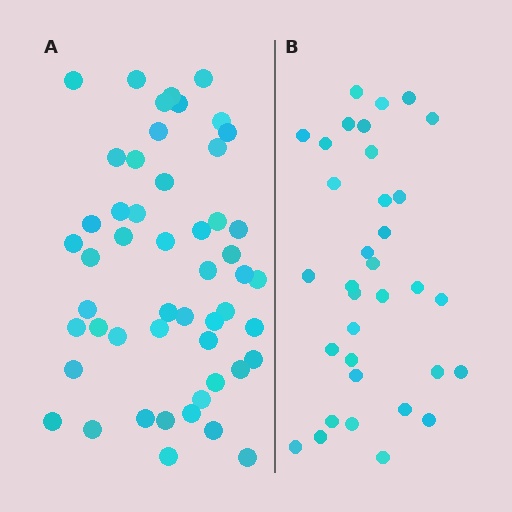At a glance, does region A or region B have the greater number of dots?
Region A (the left region) has more dots.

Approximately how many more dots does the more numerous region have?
Region A has approximately 15 more dots than region B.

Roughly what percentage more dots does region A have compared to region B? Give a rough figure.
About 50% more.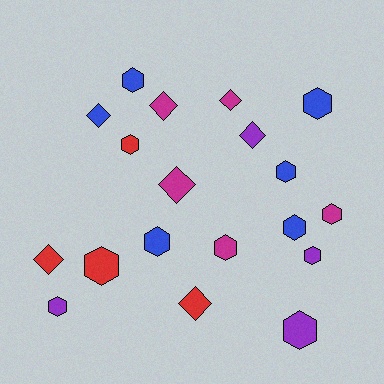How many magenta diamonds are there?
There are 3 magenta diamonds.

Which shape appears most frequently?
Hexagon, with 12 objects.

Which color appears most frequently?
Blue, with 6 objects.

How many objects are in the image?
There are 19 objects.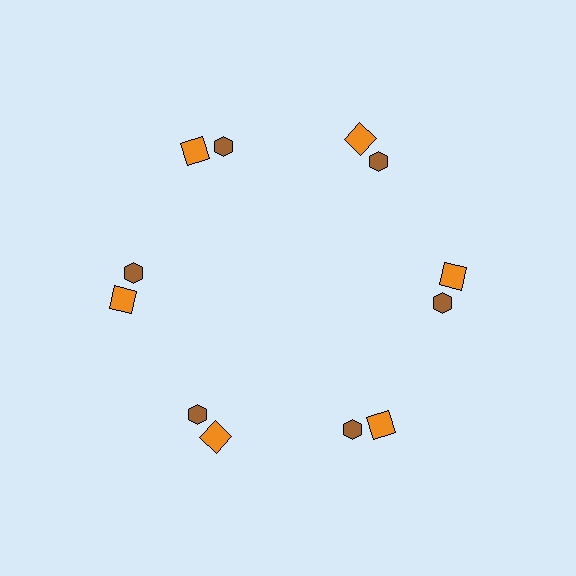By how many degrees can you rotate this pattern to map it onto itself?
The pattern maps onto itself every 60 degrees of rotation.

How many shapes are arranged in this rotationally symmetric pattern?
There are 12 shapes, arranged in 6 groups of 2.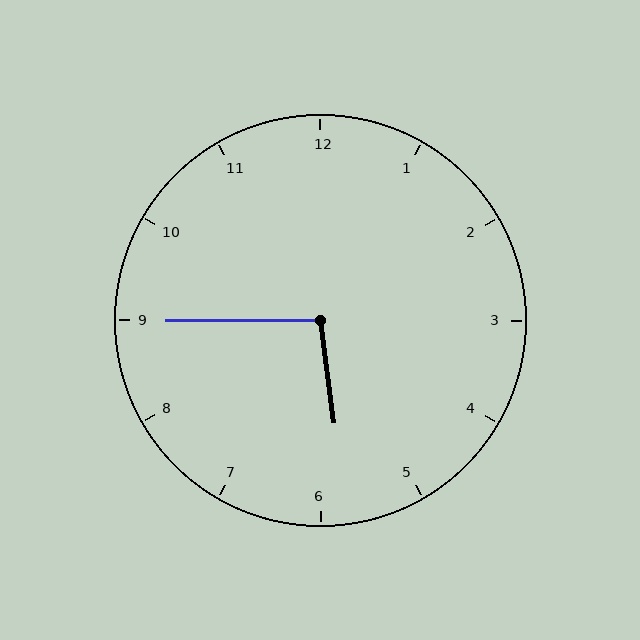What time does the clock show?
5:45.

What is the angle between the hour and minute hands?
Approximately 98 degrees.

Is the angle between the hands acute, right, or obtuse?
It is obtuse.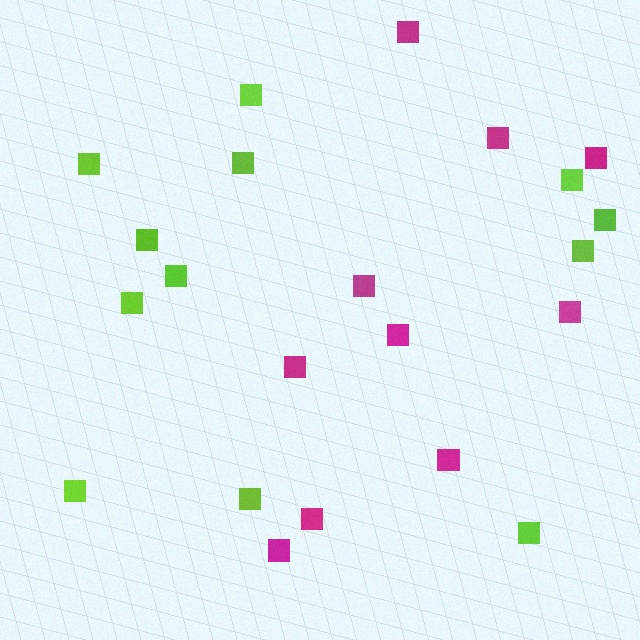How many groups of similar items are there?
There are 2 groups: one group of lime squares (12) and one group of magenta squares (10).